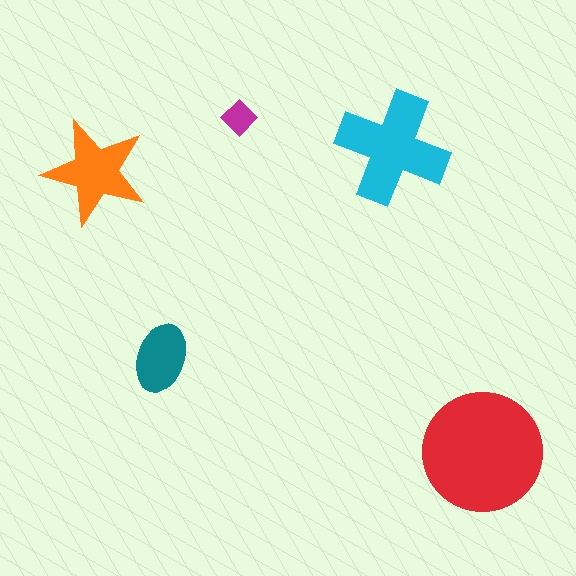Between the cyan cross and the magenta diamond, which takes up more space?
The cyan cross.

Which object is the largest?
The red circle.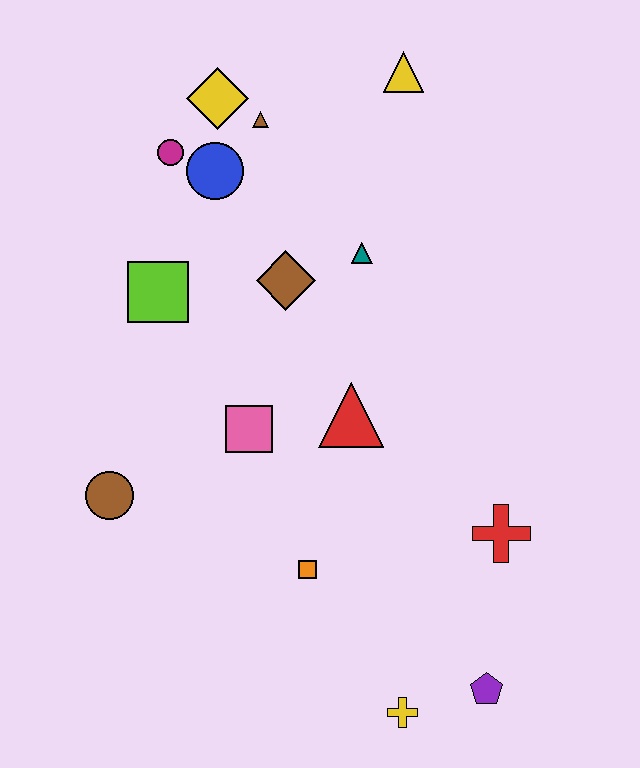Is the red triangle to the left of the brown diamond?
No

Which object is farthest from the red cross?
The yellow diamond is farthest from the red cross.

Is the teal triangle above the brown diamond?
Yes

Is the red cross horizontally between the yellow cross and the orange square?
No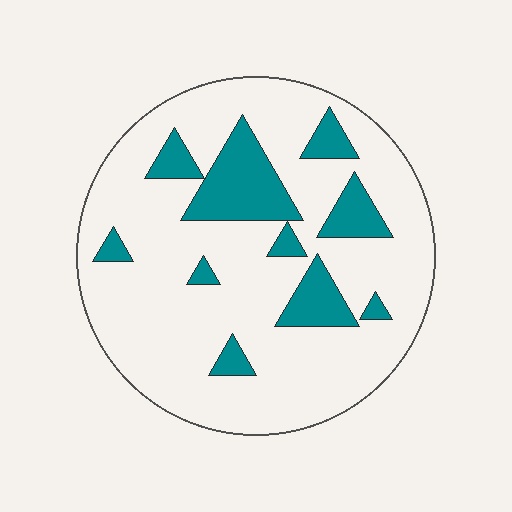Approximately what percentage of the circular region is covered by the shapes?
Approximately 20%.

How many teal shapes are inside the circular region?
10.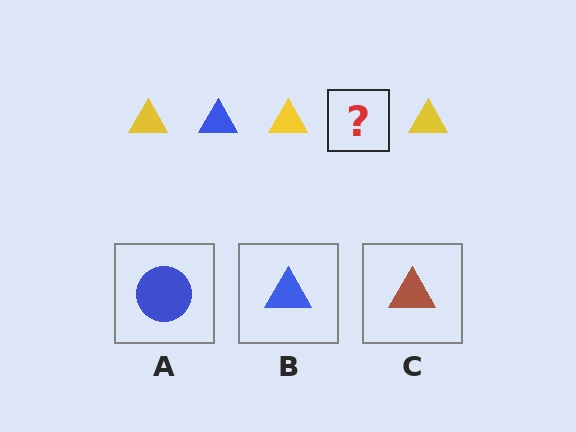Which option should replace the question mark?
Option B.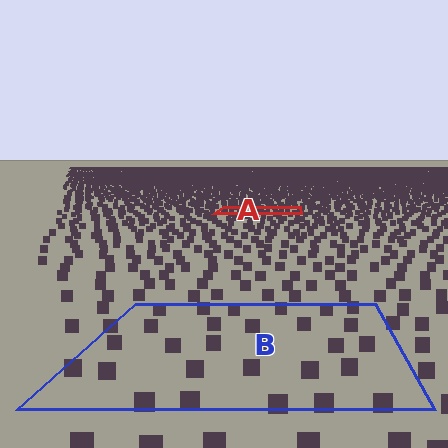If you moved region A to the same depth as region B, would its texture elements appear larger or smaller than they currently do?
They would appear larger. At a closer depth, the same texture elements are projected at a bigger on-screen size.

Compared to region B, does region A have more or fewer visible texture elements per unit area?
Region A has more texture elements per unit area — they are packed more densely because it is farther away.